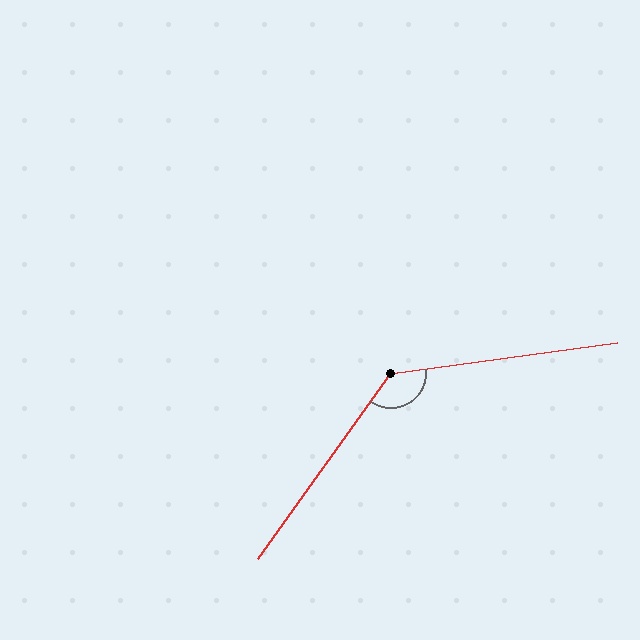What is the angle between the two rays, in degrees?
Approximately 133 degrees.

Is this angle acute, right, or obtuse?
It is obtuse.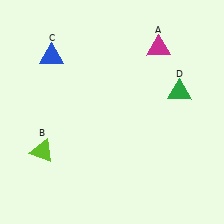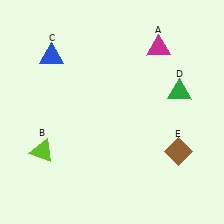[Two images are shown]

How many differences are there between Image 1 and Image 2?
There is 1 difference between the two images.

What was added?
A brown diamond (E) was added in Image 2.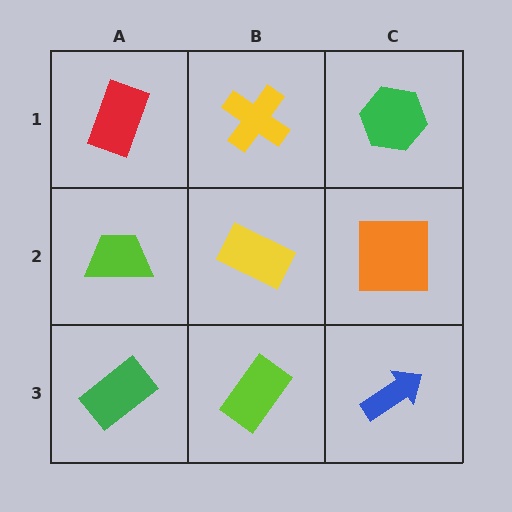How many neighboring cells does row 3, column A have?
2.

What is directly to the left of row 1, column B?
A red rectangle.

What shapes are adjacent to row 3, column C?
An orange square (row 2, column C), a lime rectangle (row 3, column B).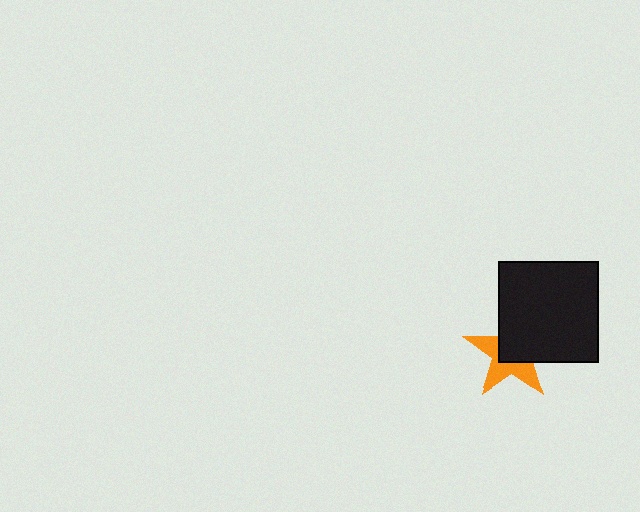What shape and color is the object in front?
The object in front is a black square.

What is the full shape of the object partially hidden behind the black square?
The partially hidden object is an orange star.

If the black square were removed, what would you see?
You would see the complete orange star.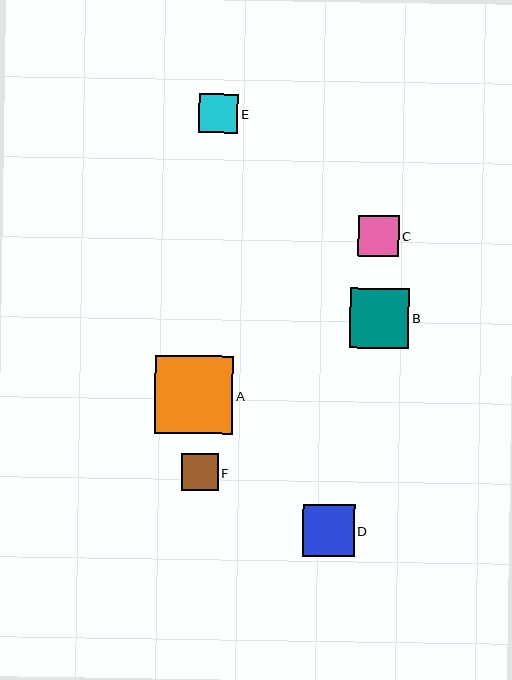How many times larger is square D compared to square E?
Square D is approximately 1.3 times the size of square E.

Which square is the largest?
Square A is the largest with a size of approximately 78 pixels.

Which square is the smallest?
Square F is the smallest with a size of approximately 37 pixels.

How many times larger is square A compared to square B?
Square A is approximately 1.3 times the size of square B.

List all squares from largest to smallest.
From largest to smallest: A, B, D, C, E, F.